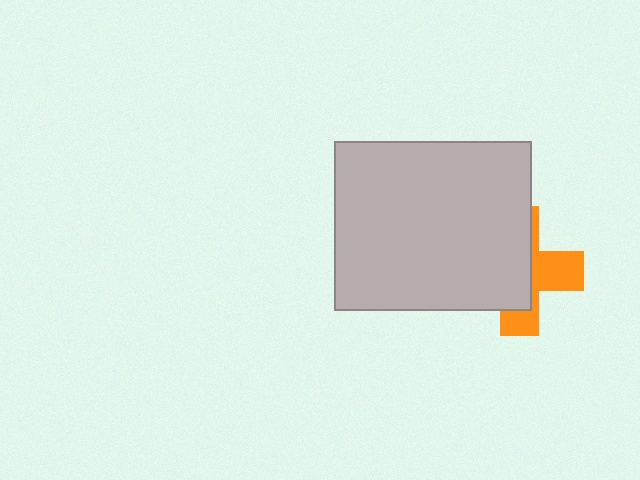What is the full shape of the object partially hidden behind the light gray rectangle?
The partially hidden object is an orange cross.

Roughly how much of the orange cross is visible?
A small part of it is visible (roughly 41%).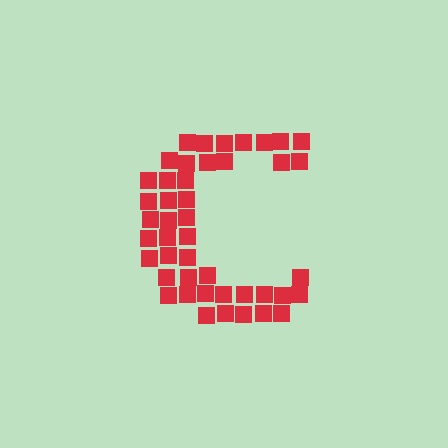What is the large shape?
The large shape is the letter C.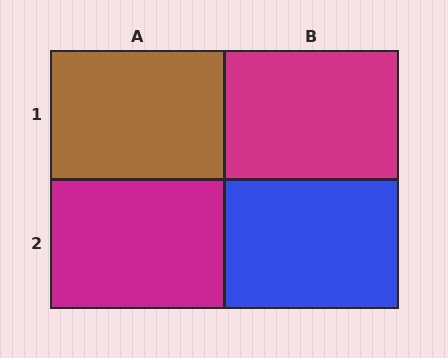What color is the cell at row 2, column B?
Blue.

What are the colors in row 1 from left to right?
Brown, magenta.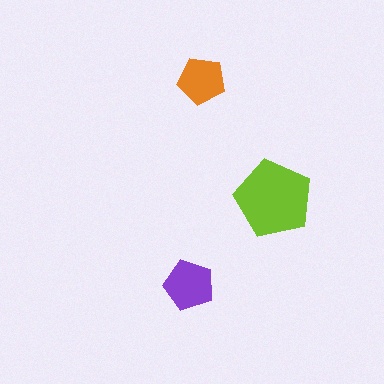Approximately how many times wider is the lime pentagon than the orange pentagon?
About 1.5 times wider.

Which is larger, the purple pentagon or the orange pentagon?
The purple one.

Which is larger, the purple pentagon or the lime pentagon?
The lime one.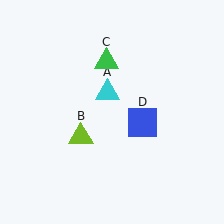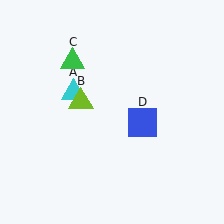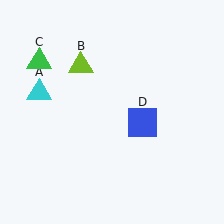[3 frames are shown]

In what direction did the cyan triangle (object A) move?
The cyan triangle (object A) moved left.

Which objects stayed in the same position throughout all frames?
Blue square (object D) remained stationary.